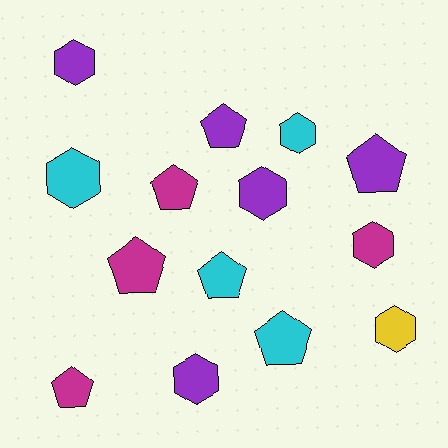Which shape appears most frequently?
Hexagon, with 7 objects.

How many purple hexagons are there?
There are 3 purple hexagons.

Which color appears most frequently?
Purple, with 5 objects.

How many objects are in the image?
There are 14 objects.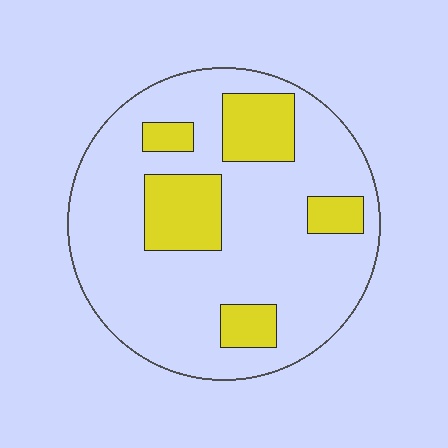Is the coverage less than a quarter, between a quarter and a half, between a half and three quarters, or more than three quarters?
Less than a quarter.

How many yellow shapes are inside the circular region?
5.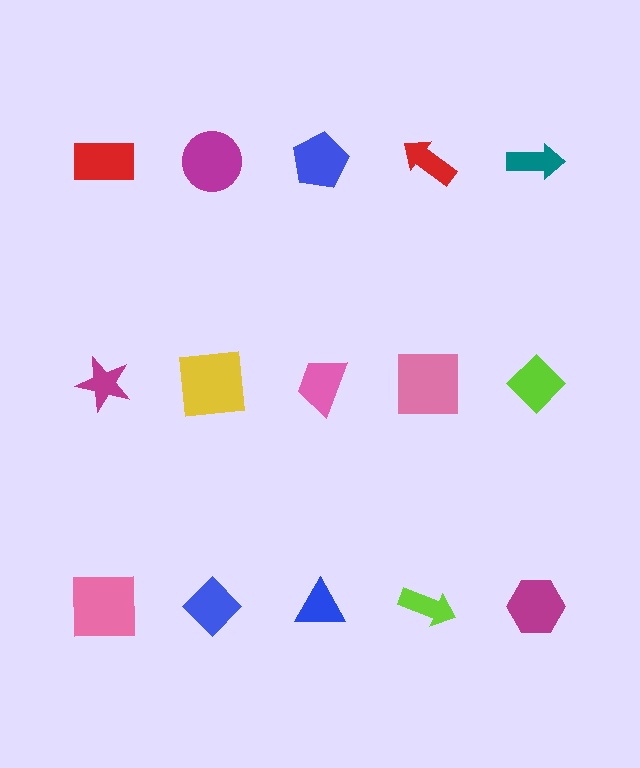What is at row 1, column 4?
A red arrow.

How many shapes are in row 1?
5 shapes.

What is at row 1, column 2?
A magenta circle.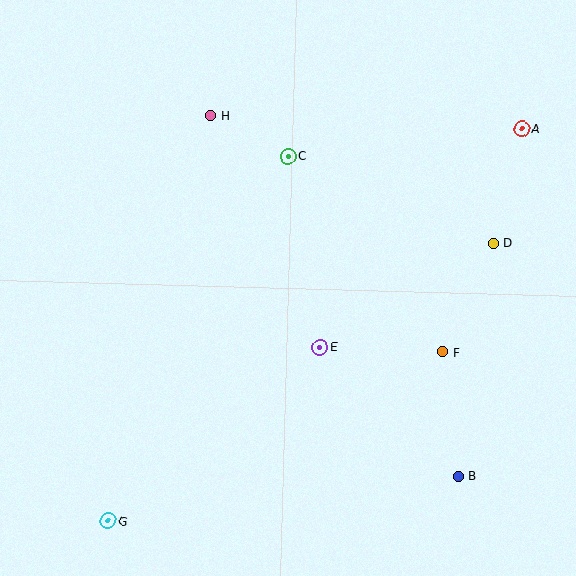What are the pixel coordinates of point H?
Point H is at (211, 116).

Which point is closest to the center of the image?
Point E at (320, 347) is closest to the center.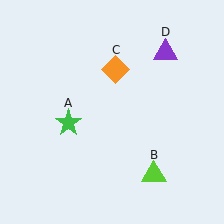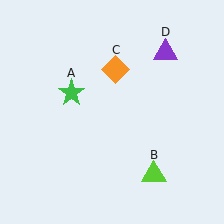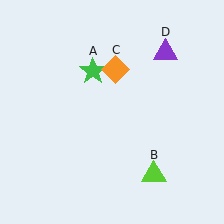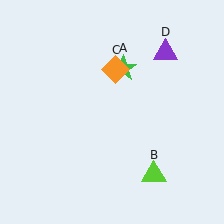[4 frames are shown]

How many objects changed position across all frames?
1 object changed position: green star (object A).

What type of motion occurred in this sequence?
The green star (object A) rotated clockwise around the center of the scene.